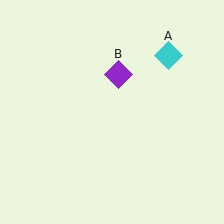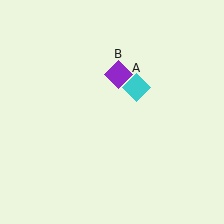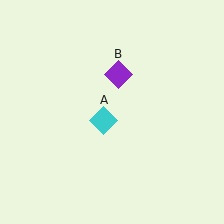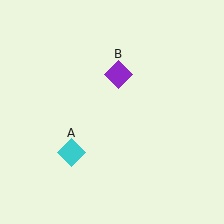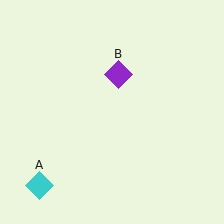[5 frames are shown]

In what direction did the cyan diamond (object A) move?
The cyan diamond (object A) moved down and to the left.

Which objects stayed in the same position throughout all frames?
Purple diamond (object B) remained stationary.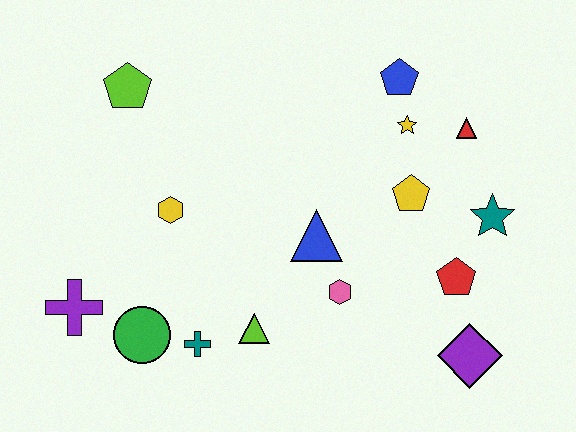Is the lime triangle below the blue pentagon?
Yes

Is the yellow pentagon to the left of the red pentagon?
Yes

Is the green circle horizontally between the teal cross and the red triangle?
No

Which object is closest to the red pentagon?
The teal star is closest to the red pentagon.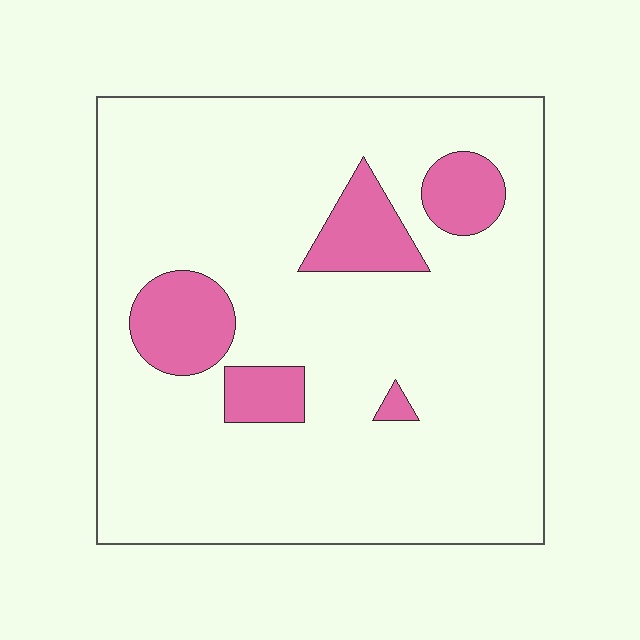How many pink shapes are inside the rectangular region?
5.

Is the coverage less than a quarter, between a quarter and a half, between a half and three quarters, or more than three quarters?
Less than a quarter.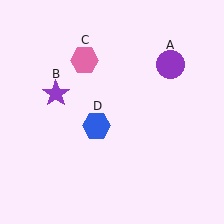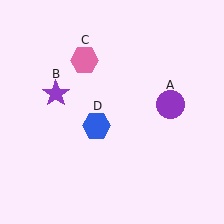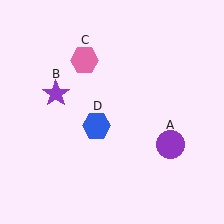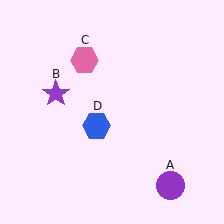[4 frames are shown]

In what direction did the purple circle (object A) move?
The purple circle (object A) moved down.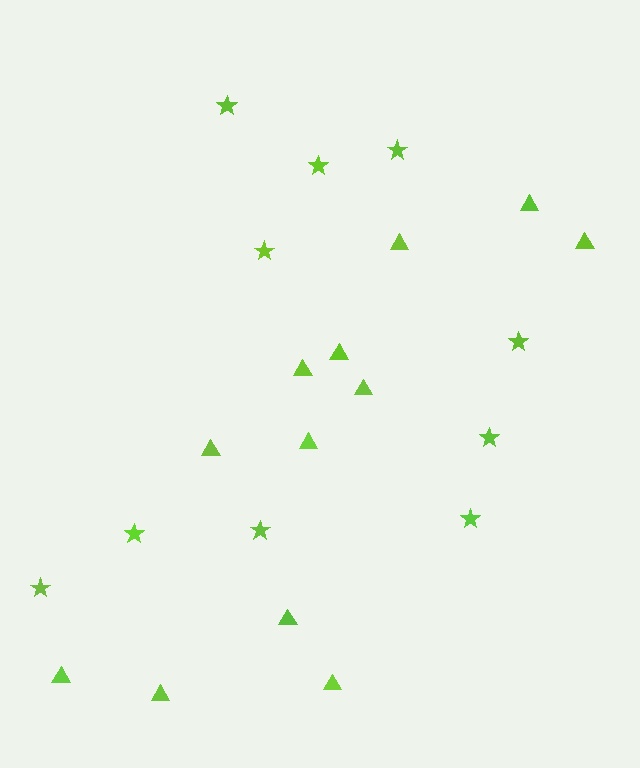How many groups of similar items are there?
There are 2 groups: one group of triangles (12) and one group of stars (10).